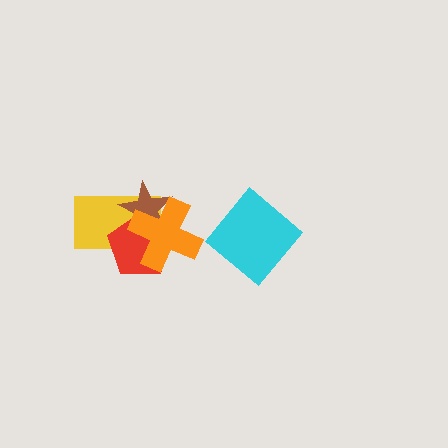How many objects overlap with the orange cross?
3 objects overlap with the orange cross.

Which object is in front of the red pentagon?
The orange cross is in front of the red pentagon.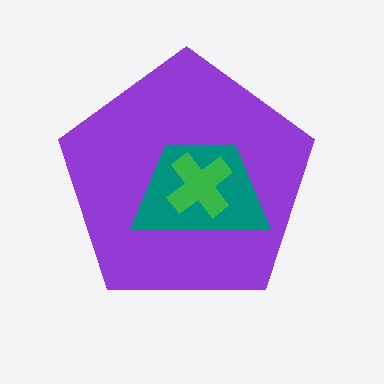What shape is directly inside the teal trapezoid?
The green cross.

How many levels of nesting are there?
3.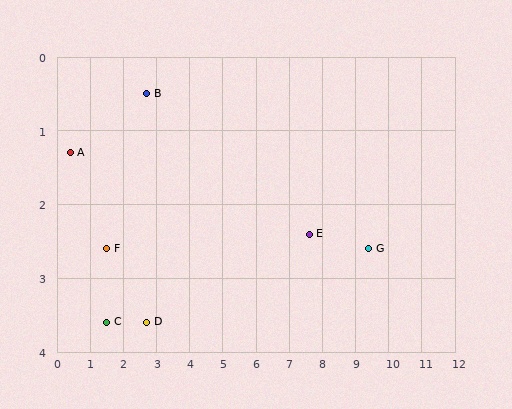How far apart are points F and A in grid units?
Points F and A are about 1.7 grid units apart.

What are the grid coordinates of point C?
Point C is at approximately (1.5, 3.6).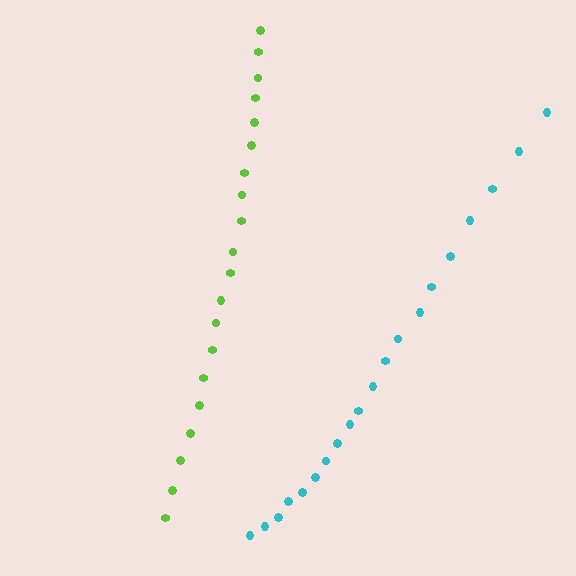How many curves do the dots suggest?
There are 2 distinct paths.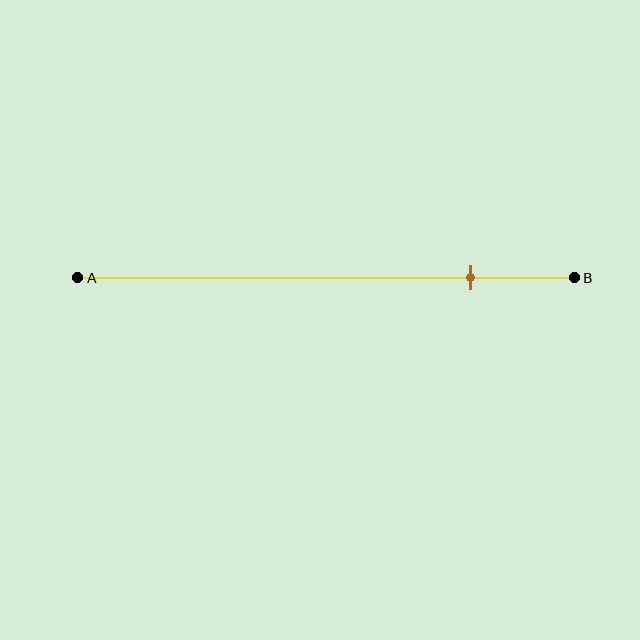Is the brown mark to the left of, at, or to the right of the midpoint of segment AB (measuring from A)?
The brown mark is to the right of the midpoint of segment AB.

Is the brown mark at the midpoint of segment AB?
No, the mark is at about 80% from A, not at the 50% midpoint.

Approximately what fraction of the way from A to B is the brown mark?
The brown mark is approximately 80% of the way from A to B.